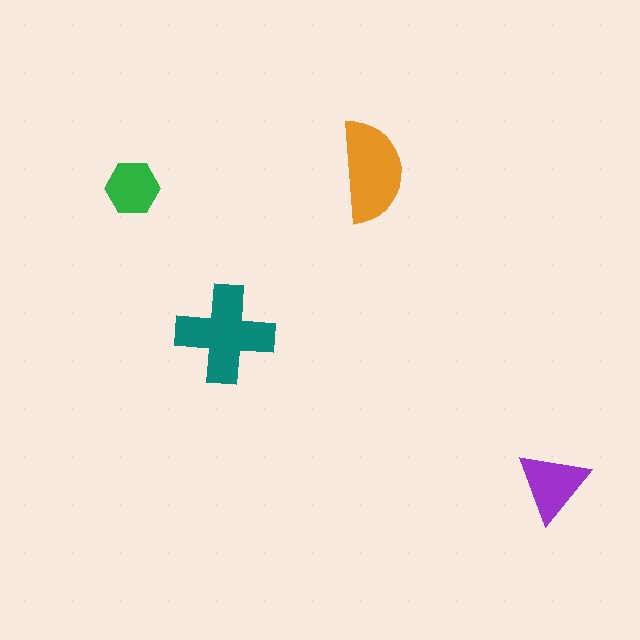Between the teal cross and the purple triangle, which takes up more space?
The teal cross.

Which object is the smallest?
The green hexagon.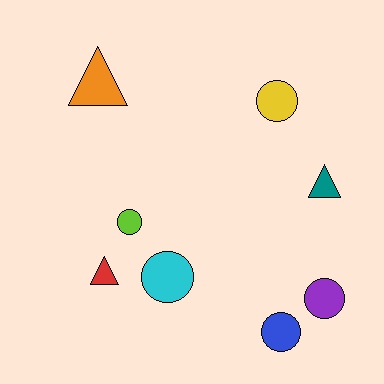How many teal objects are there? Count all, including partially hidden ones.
There is 1 teal object.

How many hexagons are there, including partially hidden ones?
There are no hexagons.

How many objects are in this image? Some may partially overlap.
There are 8 objects.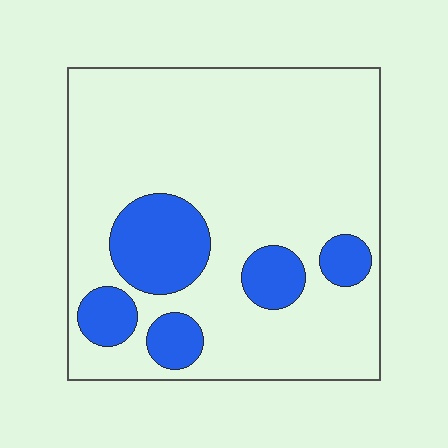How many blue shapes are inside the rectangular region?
5.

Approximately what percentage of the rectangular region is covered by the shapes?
Approximately 20%.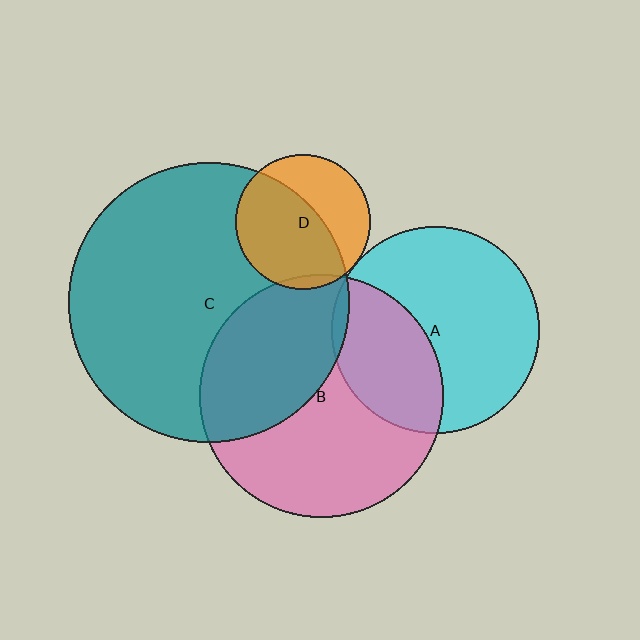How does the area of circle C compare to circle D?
Approximately 4.4 times.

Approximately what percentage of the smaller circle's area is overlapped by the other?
Approximately 5%.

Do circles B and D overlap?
Yes.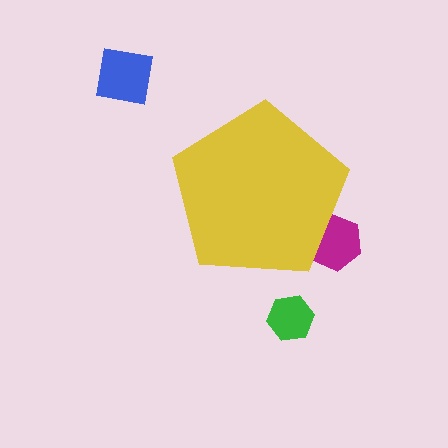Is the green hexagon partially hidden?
No, the green hexagon is fully visible.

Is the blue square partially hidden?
No, the blue square is fully visible.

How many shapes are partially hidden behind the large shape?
1 shape is partially hidden.